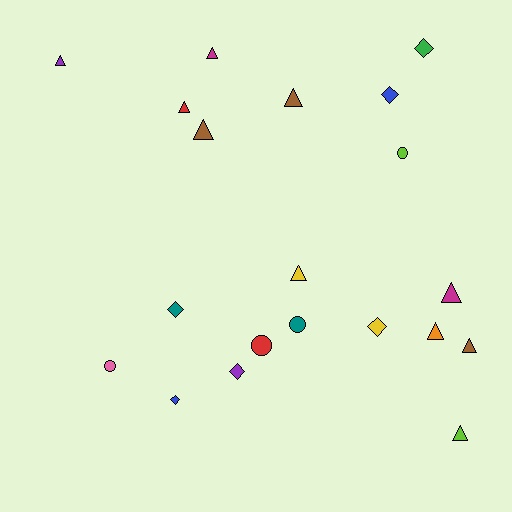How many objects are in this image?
There are 20 objects.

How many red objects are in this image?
There are 2 red objects.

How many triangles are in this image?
There are 10 triangles.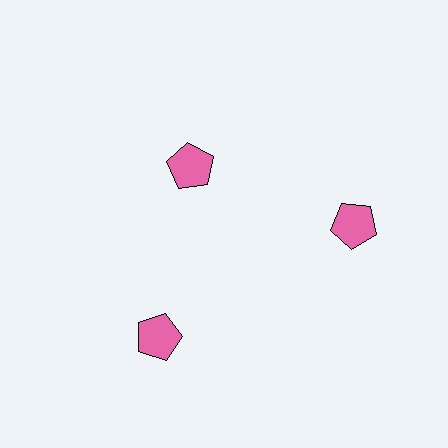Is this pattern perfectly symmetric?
No. The 3 pink pentagons are arranged in a ring, but one element near the 11 o'clock position is pulled inward toward the center, breaking the 3-fold rotational symmetry.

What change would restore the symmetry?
The symmetry would be restored by moving it outward, back onto the ring so that all 3 pentagons sit at equal angles and equal distance from the center.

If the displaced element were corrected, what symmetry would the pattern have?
It would have 3-fold rotational symmetry — the pattern would map onto itself every 120 degrees.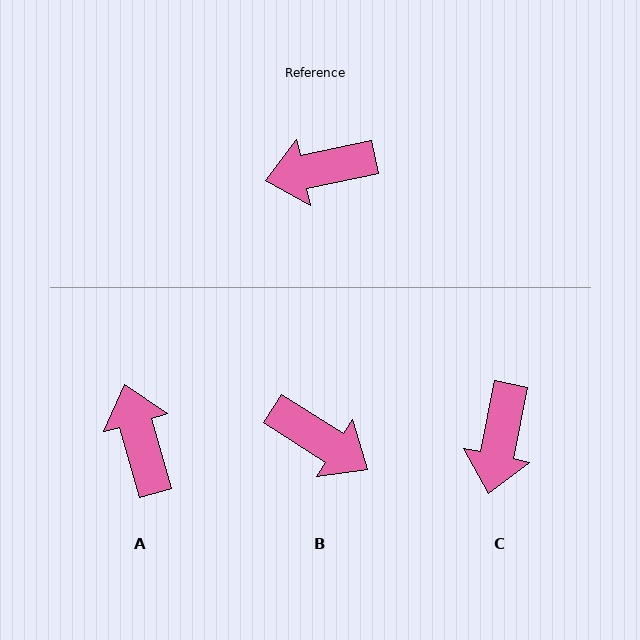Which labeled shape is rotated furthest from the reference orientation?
B, about 136 degrees away.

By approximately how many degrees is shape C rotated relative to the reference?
Approximately 67 degrees counter-clockwise.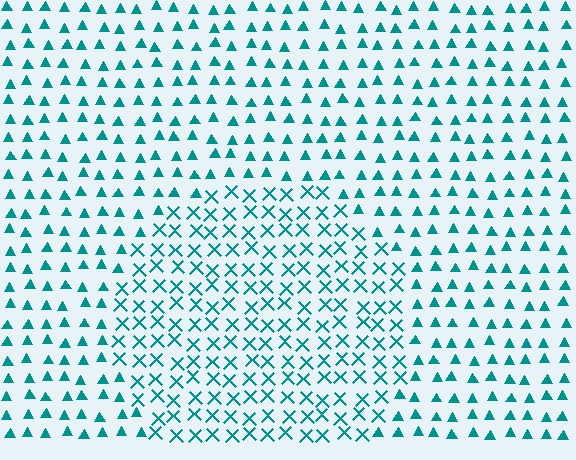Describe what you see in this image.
The image is filled with small teal elements arranged in a uniform grid. A circle-shaped region contains X marks, while the surrounding area contains triangles. The boundary is defined purely by the change in element shape.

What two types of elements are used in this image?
The image uses X marks inside the circle region and triangles outside it.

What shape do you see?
I see a circle.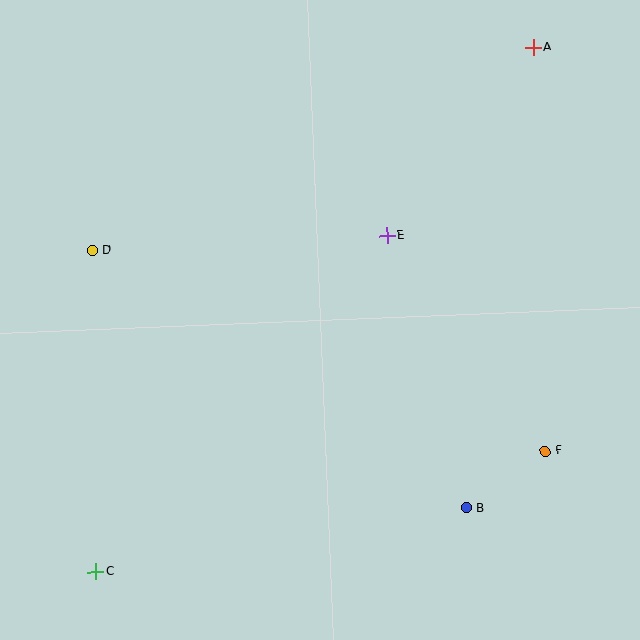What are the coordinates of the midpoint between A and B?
The midpoint between A and B is at (500, 278).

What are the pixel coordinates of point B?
Point B is at (466, 508).